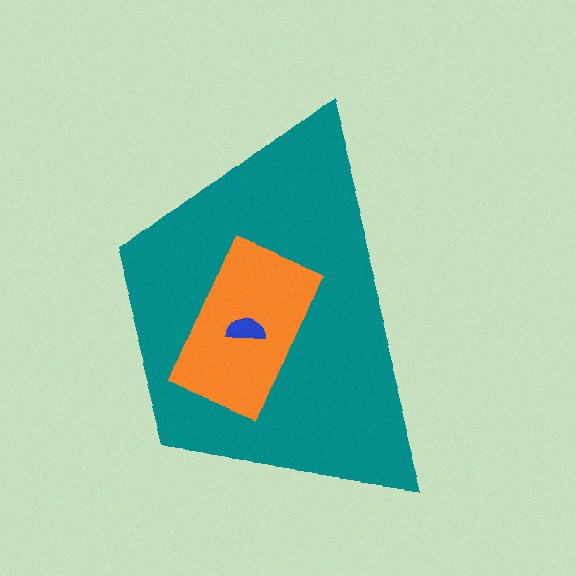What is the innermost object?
The blue semicircle.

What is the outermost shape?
The teal trapezoid.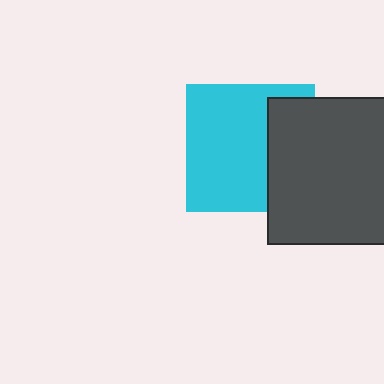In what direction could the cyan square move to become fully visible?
The cyan square could move left. That would shift it out from behind the dark gray square entirely.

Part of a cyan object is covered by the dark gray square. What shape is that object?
It is a square.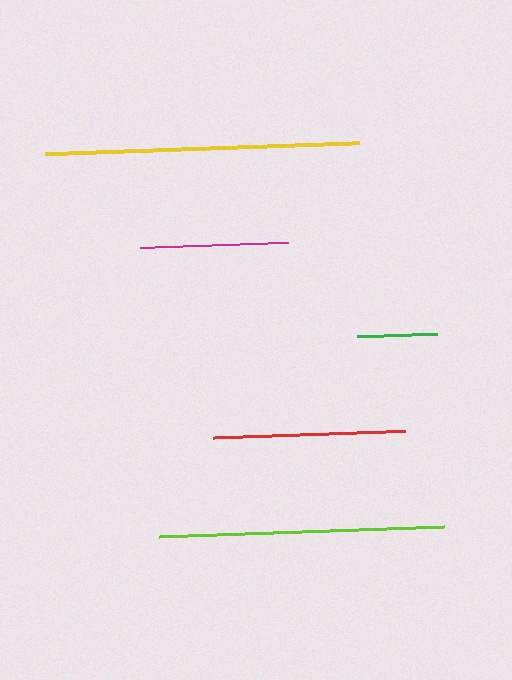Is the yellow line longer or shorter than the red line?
The yellow line is longer than the red line.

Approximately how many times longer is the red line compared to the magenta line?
The red line is approximately 1.3 times the length of the magenta line.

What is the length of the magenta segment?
The magenta segment is approximately 148 pixels long.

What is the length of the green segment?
The green segment is approximately 80 pixels long.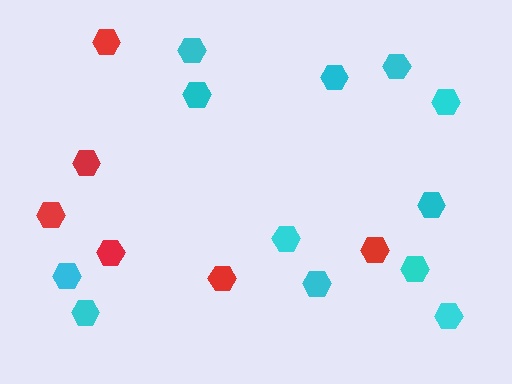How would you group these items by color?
There are 2 groups: one group of red hexagons (6) and one group of cyan hexagons (12).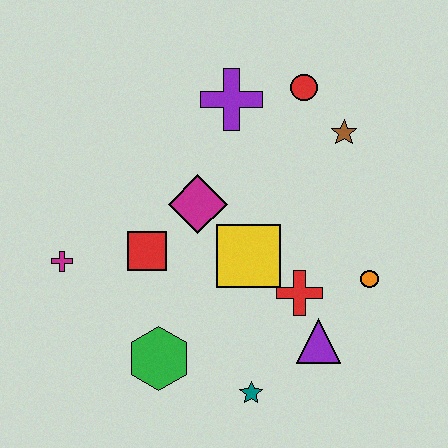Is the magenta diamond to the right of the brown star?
No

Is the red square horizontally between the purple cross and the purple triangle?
No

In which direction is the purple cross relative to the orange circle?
The purple cross is above the orange circle.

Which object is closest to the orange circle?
The red cross is closest to the orange circle.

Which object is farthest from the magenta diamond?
The teal star is farthest from the magenta diamond.